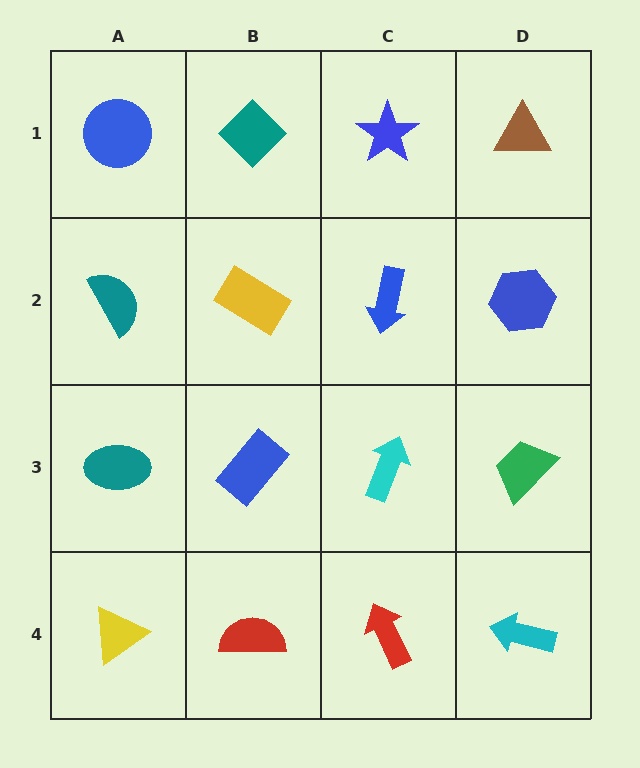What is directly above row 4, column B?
A blue rectangle.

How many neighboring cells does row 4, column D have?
2.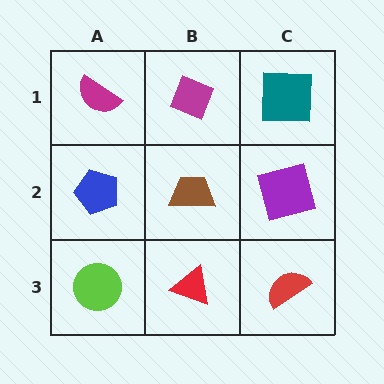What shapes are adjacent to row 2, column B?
A magenta diamond (row 1, column B), a red triangle (row 3, column B), a blue pentagon (row 2, column A), a purple square (row 2, column C).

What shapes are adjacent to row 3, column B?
A brown trapezoid (row 2, column B), a lime circle (row 3, column A), a red semicircle (row 3, column C).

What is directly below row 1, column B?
A brown trapezoid.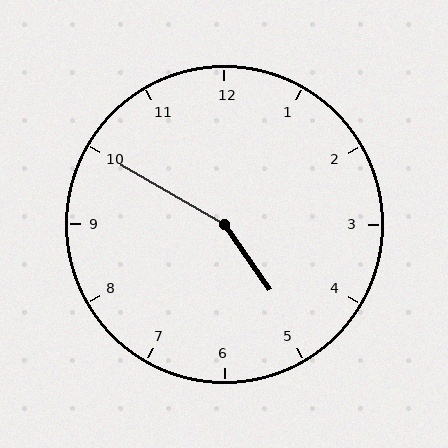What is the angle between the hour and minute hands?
Approximately 155 degrees.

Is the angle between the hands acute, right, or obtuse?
It is obtuse.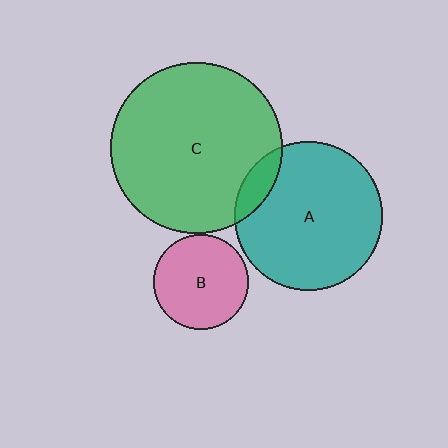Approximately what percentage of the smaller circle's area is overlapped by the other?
Approximately 10%.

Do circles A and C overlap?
Yes.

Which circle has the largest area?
Circle C (green).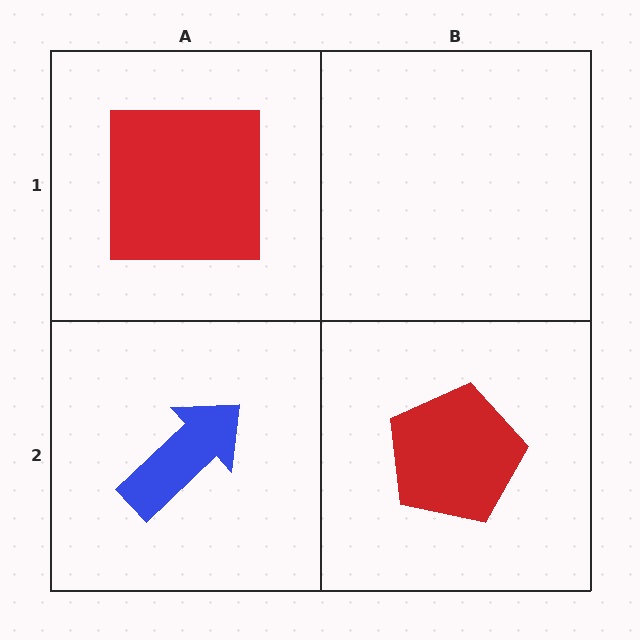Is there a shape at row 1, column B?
No, that cell is empty.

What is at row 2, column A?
A blue arrow.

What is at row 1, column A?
A red square.